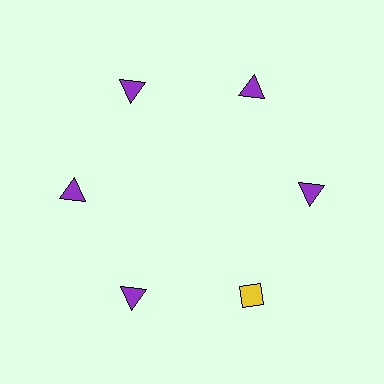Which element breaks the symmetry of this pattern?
The yellow diamond at roughly the 5 o'clock position breaks the symmetry. All other shapes are purple triangles.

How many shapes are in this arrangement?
There are 6 shapes arranged in a ring pattern.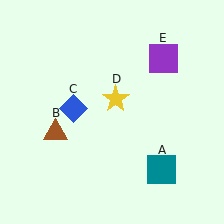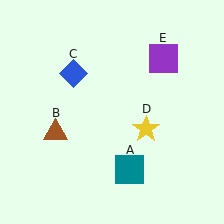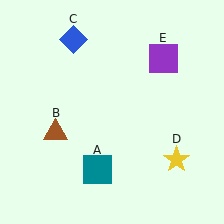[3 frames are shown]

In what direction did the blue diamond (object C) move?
The blue diamond (object C) moved up.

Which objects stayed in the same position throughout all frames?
Brown triangle (object B) and purple square (object E) remained stationary.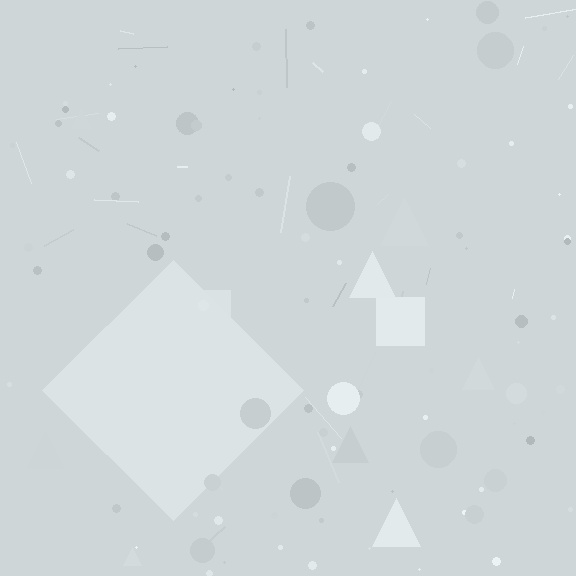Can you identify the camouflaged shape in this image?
The camouflaged shape is a diamond.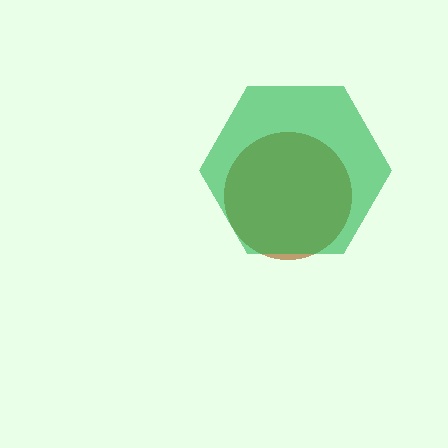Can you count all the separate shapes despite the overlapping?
Yes, there are 2 separate shapes.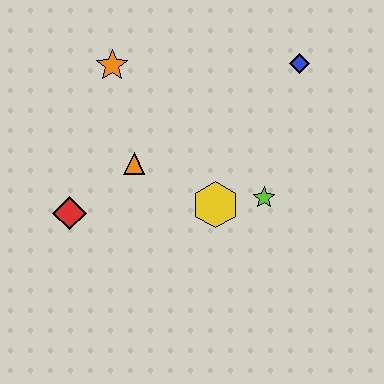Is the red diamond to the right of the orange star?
No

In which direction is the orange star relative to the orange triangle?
The orange star is above the orange triangle.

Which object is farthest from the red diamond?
The blue diamond is farthest from the red diamond.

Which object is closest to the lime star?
The yellow hexagon is closest to the lime star.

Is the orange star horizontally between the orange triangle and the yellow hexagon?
No